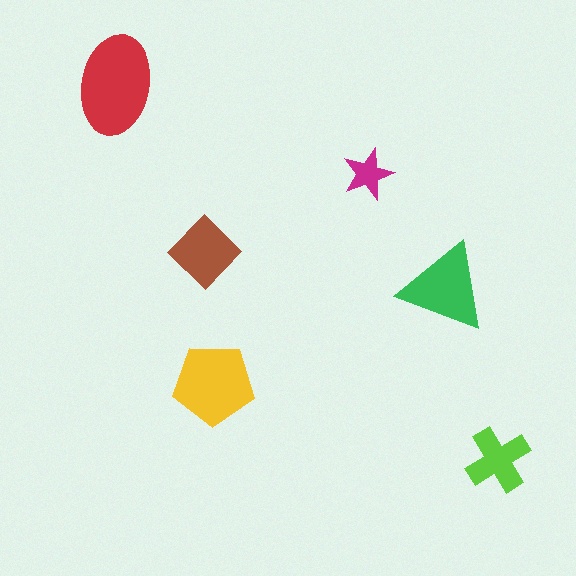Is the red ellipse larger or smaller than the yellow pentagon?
Larger.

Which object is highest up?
The red ellipse is topmost.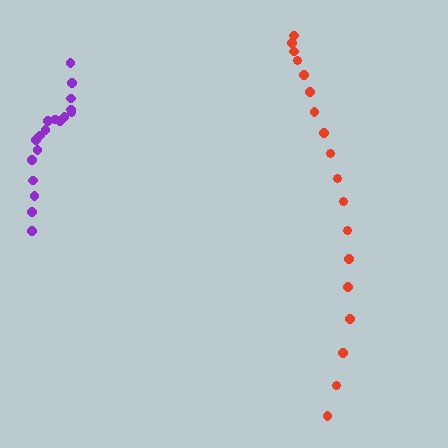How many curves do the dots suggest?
There are 2 distinct paths.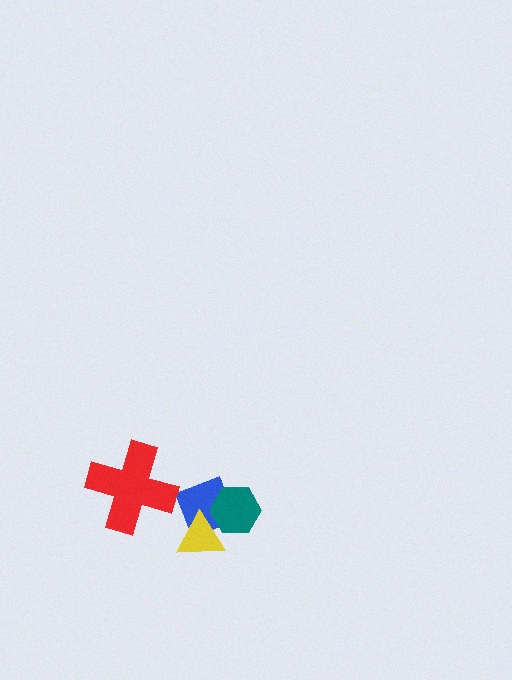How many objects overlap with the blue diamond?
2 objects overlap with the blue diamond.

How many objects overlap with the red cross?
0 objects overlap with the red cross.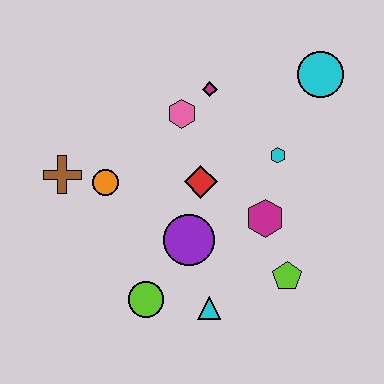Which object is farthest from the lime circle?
The cyan circle is farthest from the lime circle.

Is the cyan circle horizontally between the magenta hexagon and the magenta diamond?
No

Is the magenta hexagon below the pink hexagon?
Yes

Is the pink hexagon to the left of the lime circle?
No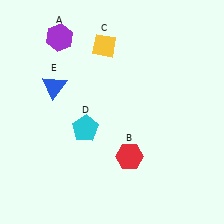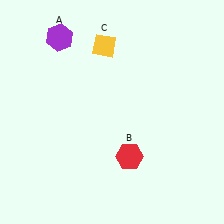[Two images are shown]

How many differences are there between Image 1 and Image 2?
There are 2 differences between the two images.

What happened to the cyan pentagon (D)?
The cyan pentagon (D) was removed in Image 2. It was in the bottom-left area of Image 1.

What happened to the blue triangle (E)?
The blue triangle (E) was removed in Image 2. It was in the top-left area of Image 1.